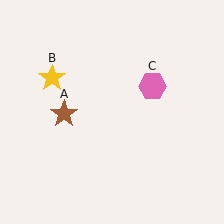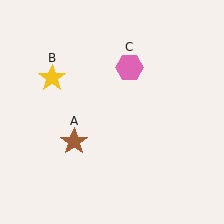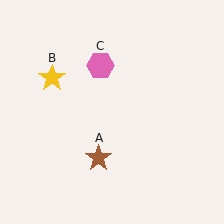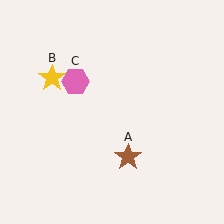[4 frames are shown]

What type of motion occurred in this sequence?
The brown star (object A), pink hexagon (object C) rotated counterclockwise around the center of the scene.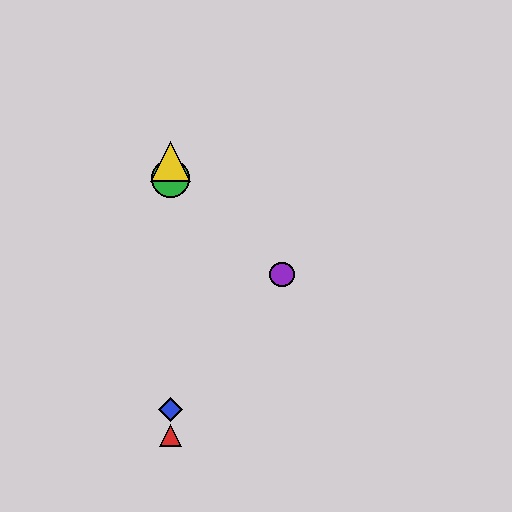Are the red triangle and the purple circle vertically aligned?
No, the red triangle is at x≈171 and the purple circle is at x≈282.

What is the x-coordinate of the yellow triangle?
The yellow triangle is at x≈171.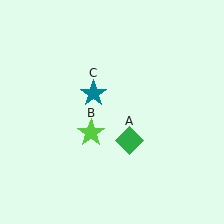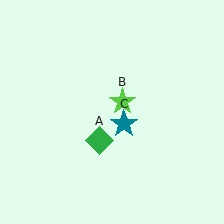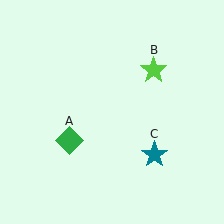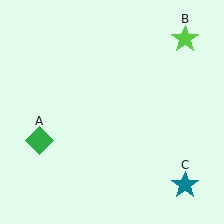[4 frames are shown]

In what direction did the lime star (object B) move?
The lime star (object B) moved up and to the right.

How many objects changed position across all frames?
3 objects changed position: green diamond (object A), lime star (object B), teal star (object C).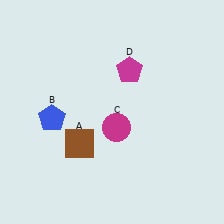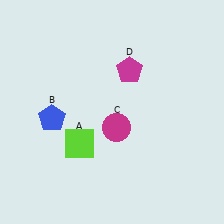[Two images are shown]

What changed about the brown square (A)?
In Image 1, A is brown. In Image 2, it changed to lime.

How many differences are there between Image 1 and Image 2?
There is 1 difference between the two images.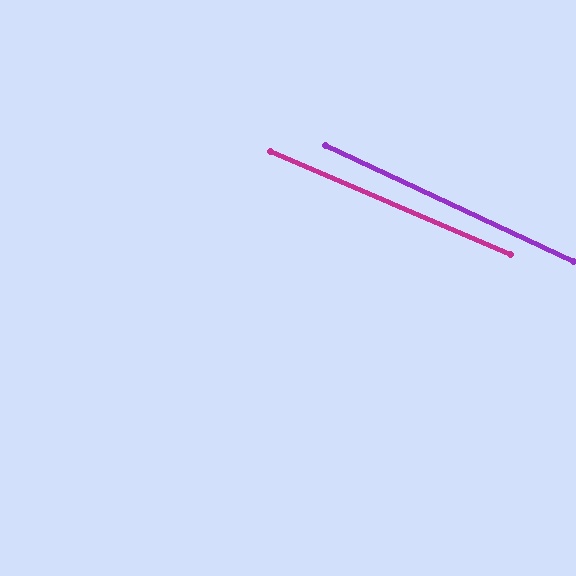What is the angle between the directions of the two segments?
Approximately 2 degrees.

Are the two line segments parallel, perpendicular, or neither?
Parallel — their directions differ by only 1.8°.